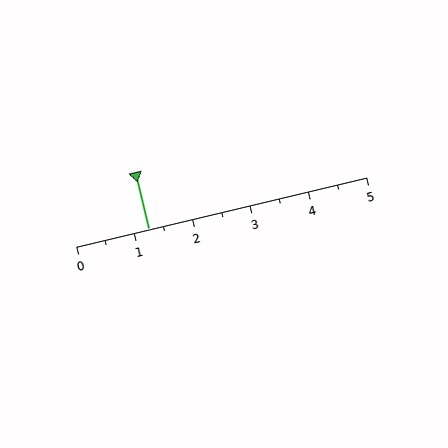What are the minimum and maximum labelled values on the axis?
The axis runs from 0 to 5.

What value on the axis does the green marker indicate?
The marker indicates approximately 1.2.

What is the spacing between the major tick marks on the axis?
The major ticks are spaced 1 apart.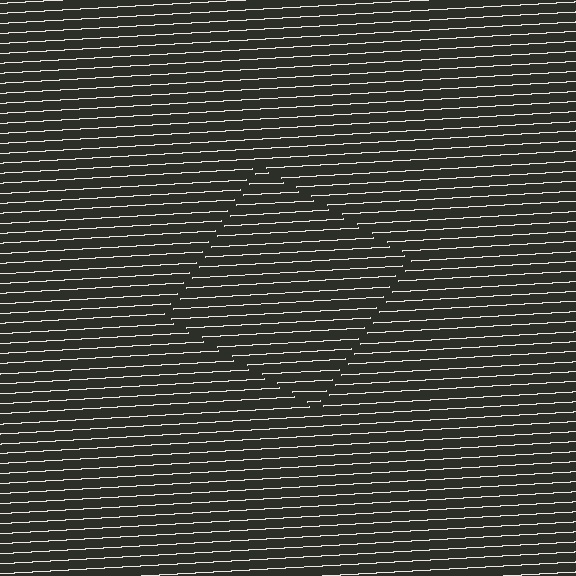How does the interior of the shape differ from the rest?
The interior of the shape contains the same grating, shifted by half a period — the contour is defined by the phase discontinuity where line-ends from the inner and outer gratings abut.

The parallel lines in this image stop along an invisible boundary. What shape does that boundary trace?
An illusory square. The interior of the shape contains the same grating, shifted by half a period — the contour is defined by the phase discontinuity where line-ends from the inner and outer gratings abut.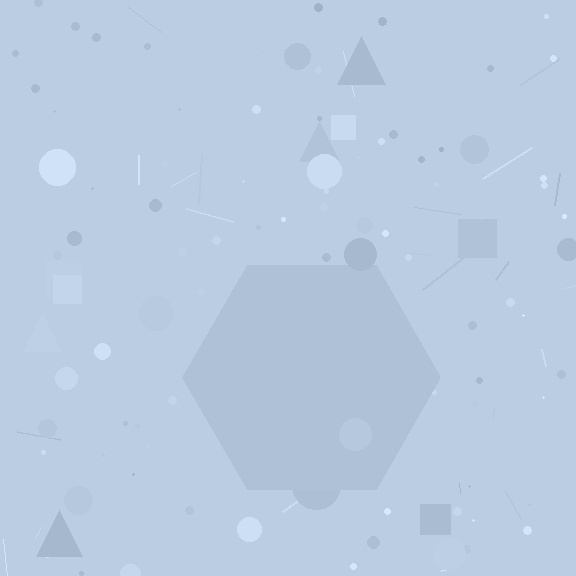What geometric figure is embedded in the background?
A hexagon is embedded in the background.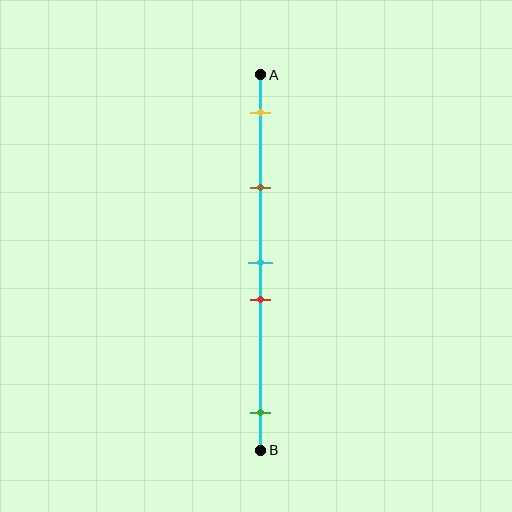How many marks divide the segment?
There are 5 marks dividing the segment.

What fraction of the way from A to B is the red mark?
The red mark is approximately 60% (0.6) of the way from A to B.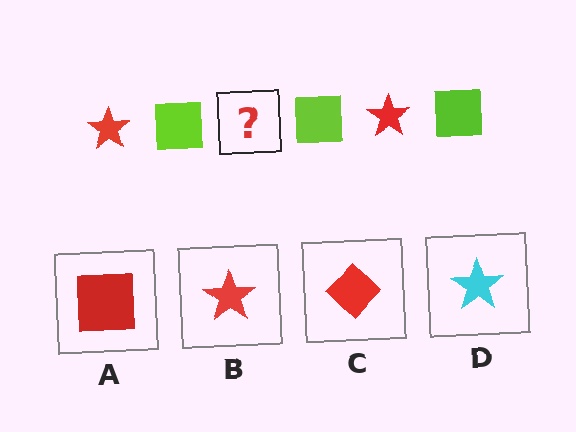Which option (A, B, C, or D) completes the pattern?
B.